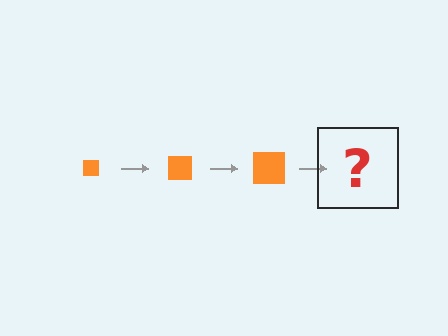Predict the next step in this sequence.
The next step is an orange square, larger than the previous one.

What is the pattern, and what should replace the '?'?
The pattern is that the square gets progressively larger each step. The '?' should be an orange square, larger than the previous one.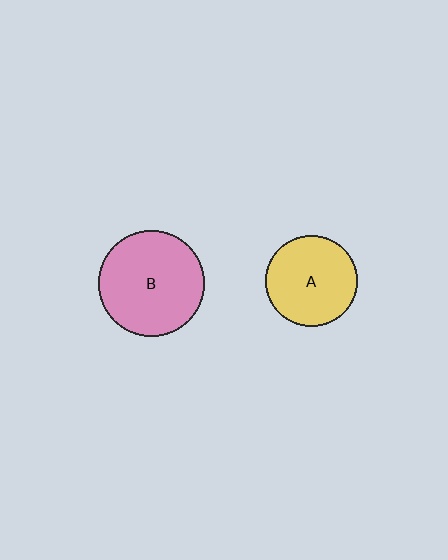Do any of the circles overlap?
No, none of the circles overlap.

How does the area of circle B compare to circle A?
Approximately 1.3 times.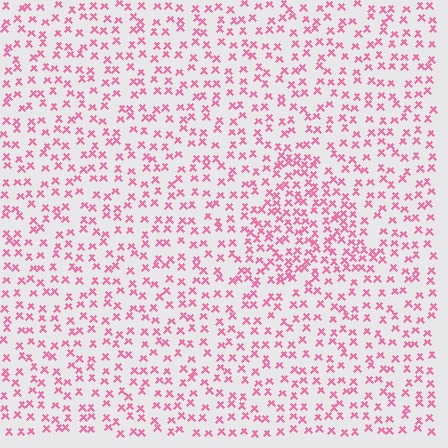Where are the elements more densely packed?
The elements are more densely packed inside the triangle boundary.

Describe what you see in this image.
The image contains small pink elements arranged at two different densities. A triangle-shaped region is visible where the elements are more densely packed than the surrounding area.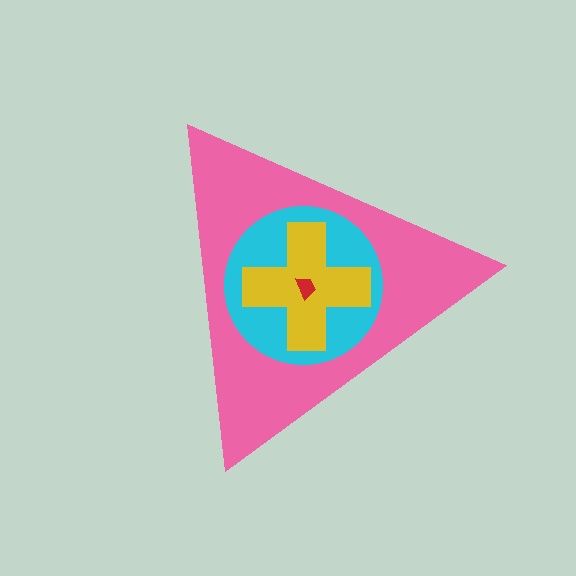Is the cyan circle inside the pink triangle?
Yes.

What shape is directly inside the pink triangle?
The cyan circle.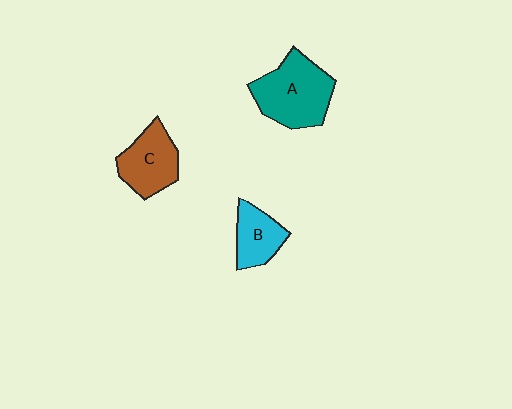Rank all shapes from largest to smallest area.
From largest to smallest: A (teal), C (brown), B (cyan).